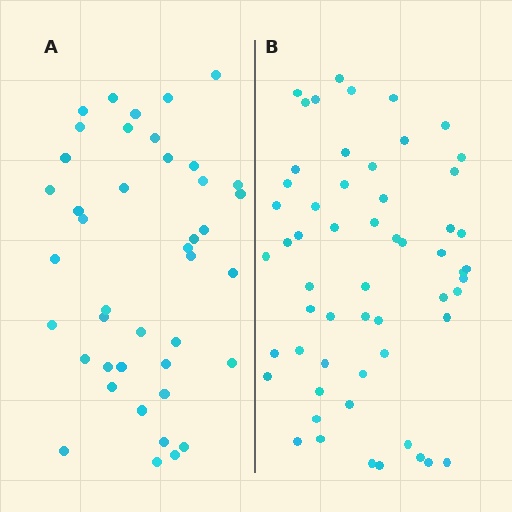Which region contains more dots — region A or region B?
Region B (the right region) has more dots.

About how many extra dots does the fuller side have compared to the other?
Region B has approximately 15 more dots than region A.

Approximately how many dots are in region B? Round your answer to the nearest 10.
About 60 dots. (The exact count is 57, which rounds to 60.)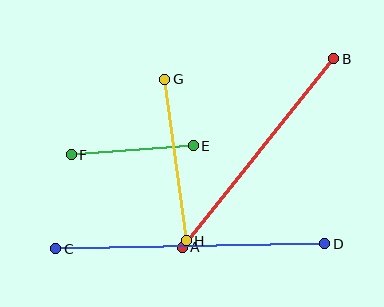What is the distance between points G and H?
The distance is approximately 163 pixels.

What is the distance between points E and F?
The distance is approximately 122 pixels.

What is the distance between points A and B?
The distance is approximately 242 pixels.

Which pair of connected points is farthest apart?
Points C and D are farthest apart.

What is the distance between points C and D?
The distance is approximately 270 pixels.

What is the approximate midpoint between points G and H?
The midpoint is at approximately (175, 160) pixels.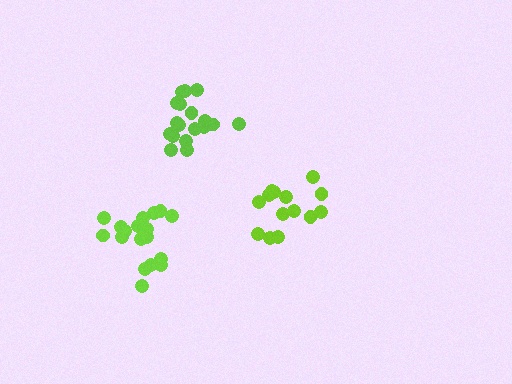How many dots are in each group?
Group 1: 19 dots, Group 2: 14 dots, Group 3: 20 dots (53 total).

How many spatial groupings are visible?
There are 3 spatial groupings.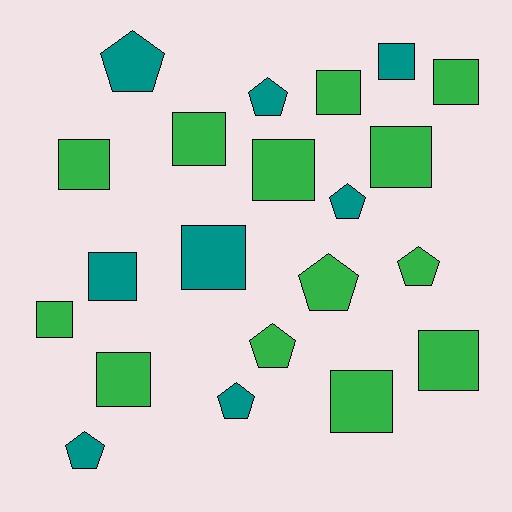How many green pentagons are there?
There are 3 green pentagons.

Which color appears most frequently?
Green, with 13 objects.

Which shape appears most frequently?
Square, with 13 objects.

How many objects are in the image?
There are 21 objects.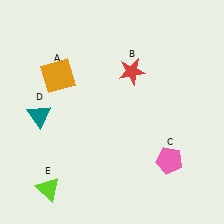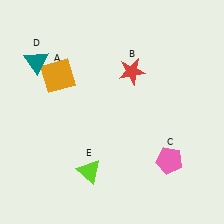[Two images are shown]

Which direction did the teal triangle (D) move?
The teal triangle (D) moved up.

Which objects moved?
The objects that moved are: the teal triangle (D), the lime triangle (E).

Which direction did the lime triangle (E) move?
The lime triangle (E) moved right.